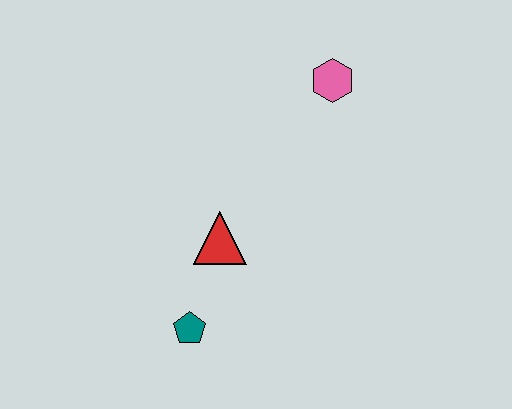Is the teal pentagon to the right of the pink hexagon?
No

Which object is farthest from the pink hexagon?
The teal pentagon is farthest from the pink hexagon.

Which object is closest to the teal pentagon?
The red triangle is closest to the teal pentagon.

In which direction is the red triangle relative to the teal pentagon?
The red triangle is above the teal pentagon.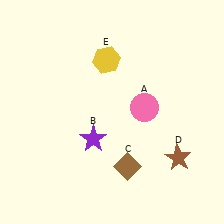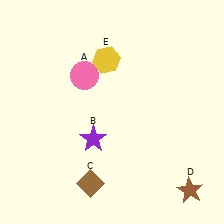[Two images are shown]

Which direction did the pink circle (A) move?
The pink circle (A) moved left.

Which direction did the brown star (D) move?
The brown star (D) moved down.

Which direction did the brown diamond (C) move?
The brown diamond (C) moved left.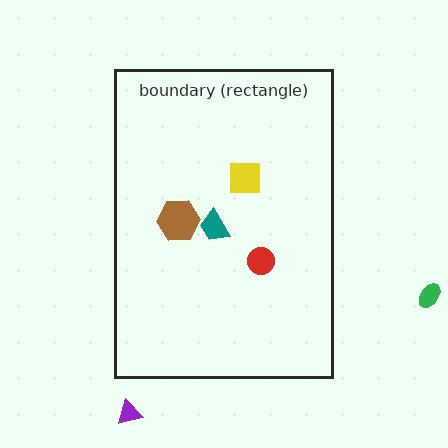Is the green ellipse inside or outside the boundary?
Outside.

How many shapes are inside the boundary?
4 inside, 2 outside.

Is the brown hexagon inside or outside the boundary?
Inside.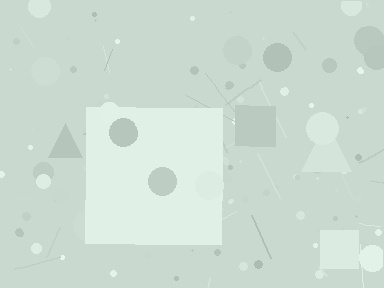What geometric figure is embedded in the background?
A square is embedded in the background.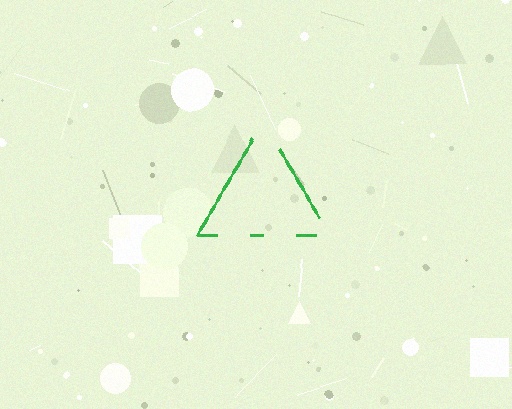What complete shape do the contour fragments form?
The contour fragments form a triangle.